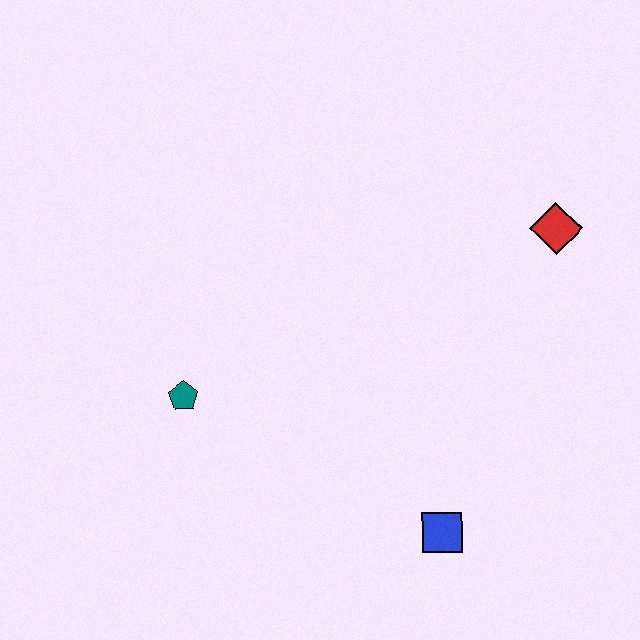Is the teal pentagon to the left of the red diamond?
Yes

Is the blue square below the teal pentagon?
Yes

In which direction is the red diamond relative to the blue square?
The red diamond is above the blue square.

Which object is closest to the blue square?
The teal pentagon is closest to the blue square.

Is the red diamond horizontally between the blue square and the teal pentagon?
No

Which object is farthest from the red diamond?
The teal pentagon is farthest from the red diamond.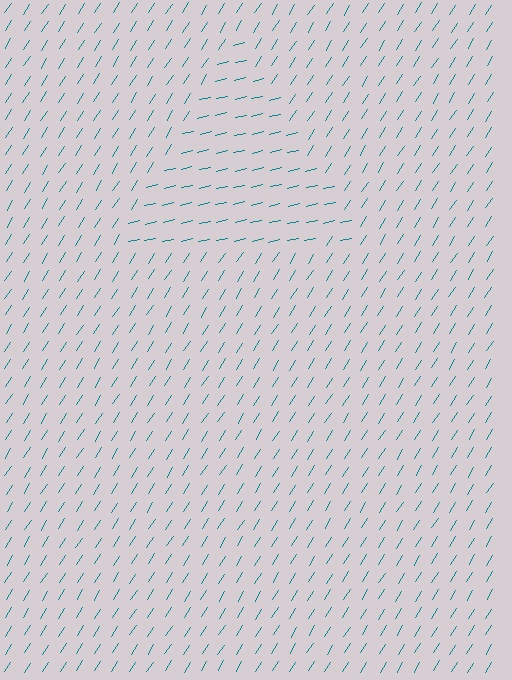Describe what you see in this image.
The image is filled with small teal line segments. A triangle region in the image has lines oriented differently from the surrounding lines, creating a visible texture boundary.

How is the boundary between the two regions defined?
The boundary is defined purely by a change in line orientation (approximately 45 degrees difference). All lines are the same color and thickness.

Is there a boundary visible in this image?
Yes, there is a texture boundary formed by a change in line orientation.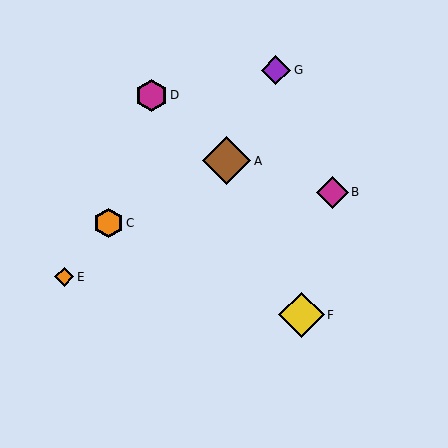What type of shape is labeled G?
Shape G is a purple diamond.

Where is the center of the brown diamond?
The center of the brown diamond is at (226, 161).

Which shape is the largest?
The brown diamond (labeled A) is the largest.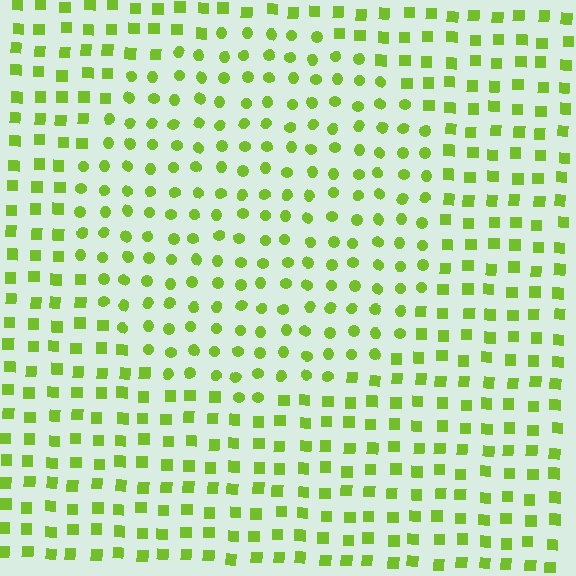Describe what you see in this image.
The image is filled with small lime elements arranged in a uniform grid. A circle-shaped region contains circles, while the surrounding area contains squares. The boundary is defined purely by the change in element shape.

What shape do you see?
I see a circle.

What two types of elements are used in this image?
The image uses circles inside the circle region and squares outside it.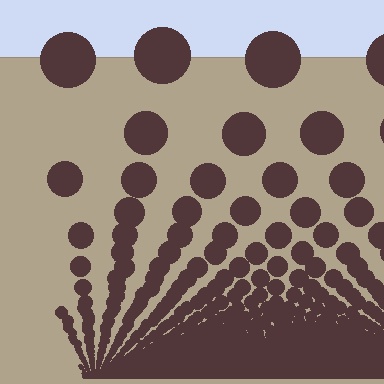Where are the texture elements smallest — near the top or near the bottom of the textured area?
Near the bottom.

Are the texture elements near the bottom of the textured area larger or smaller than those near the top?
Smaller. The gradient is inverted — elements near the bottom are smaller and denser.